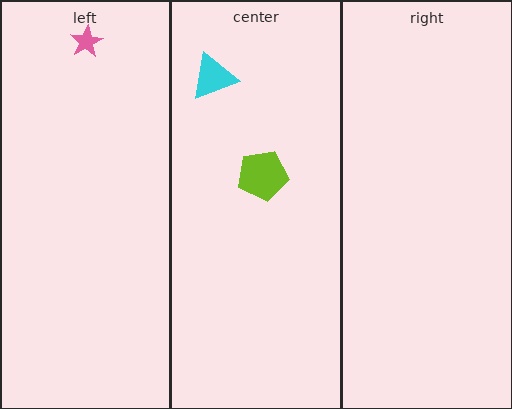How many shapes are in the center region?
2.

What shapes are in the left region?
The pink star.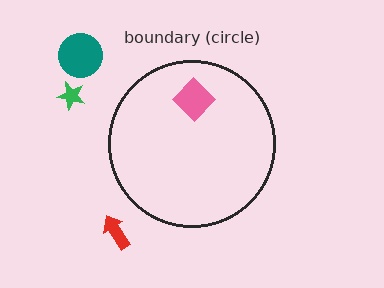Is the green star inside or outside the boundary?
Outside.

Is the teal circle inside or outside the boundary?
Outside.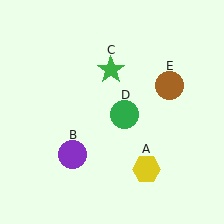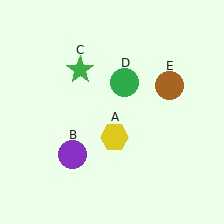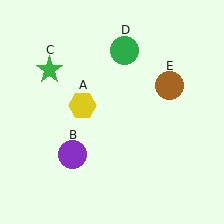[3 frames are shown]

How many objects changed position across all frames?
3 objects changed position: yellow hexagon (object A), green star (object C), green circle (object D).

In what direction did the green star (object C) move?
The green star (object C) moved left.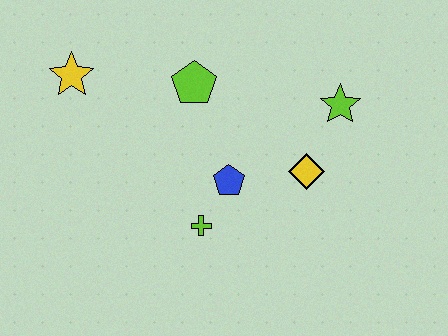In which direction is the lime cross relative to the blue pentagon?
The lime cross is below the blue pentagon.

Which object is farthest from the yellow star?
The lime star is farthest from the yellow star.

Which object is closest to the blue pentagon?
The lime cross is closest to the blue pentagon.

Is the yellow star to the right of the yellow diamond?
No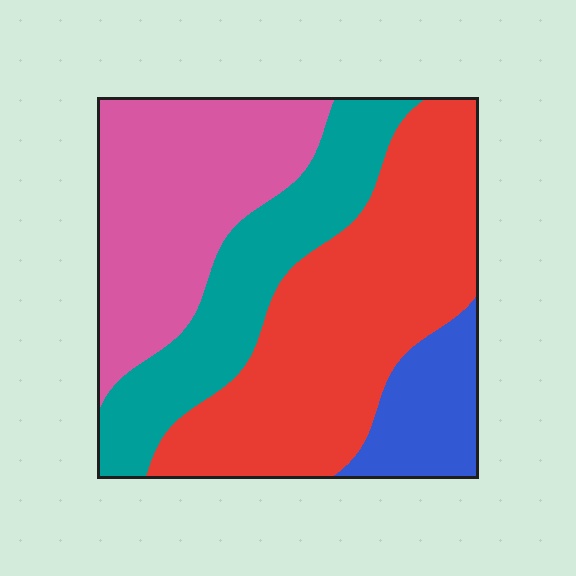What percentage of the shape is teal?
Teal takes up between a sixth and a third of the shape.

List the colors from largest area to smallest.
From largest to smallest: red, pink, teal, blue.